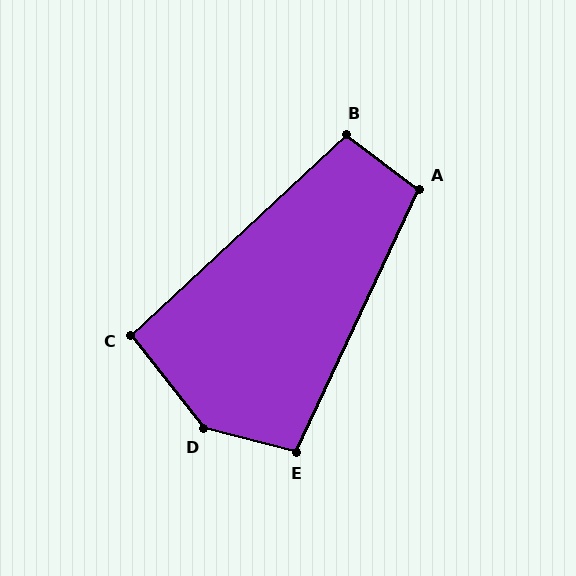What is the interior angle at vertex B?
Approximately 100 degrees (obtuse).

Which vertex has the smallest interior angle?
C, at approximately 95 degrees.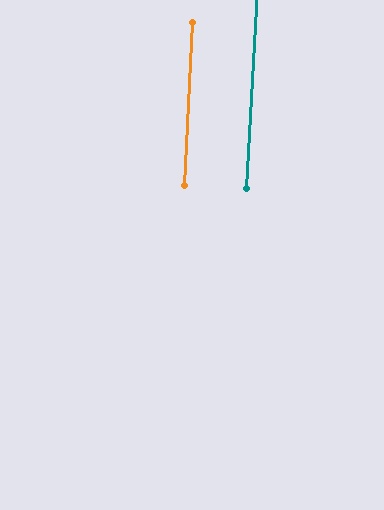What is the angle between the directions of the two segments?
Approximately 0 degrees.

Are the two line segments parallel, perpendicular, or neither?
Parallel — their directions differ by only 0.3°.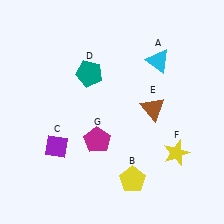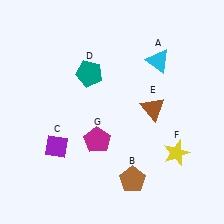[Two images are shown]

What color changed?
The pentagon (B) changed from yellow in Image 1 to brown in Image 2.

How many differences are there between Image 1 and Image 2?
There is 1 difference between the two images.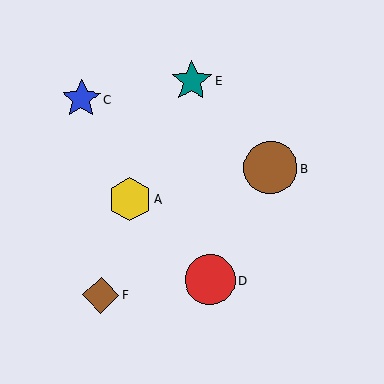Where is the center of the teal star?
The center of the teal star is at (191, 81).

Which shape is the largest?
The brown circle (labeled B) is the largest.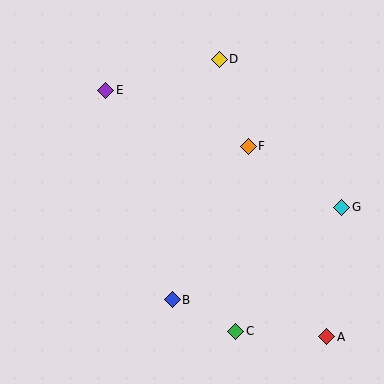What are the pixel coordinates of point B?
Point B is at (172, 300).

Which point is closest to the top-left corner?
Point E is closest to the top-left corner.